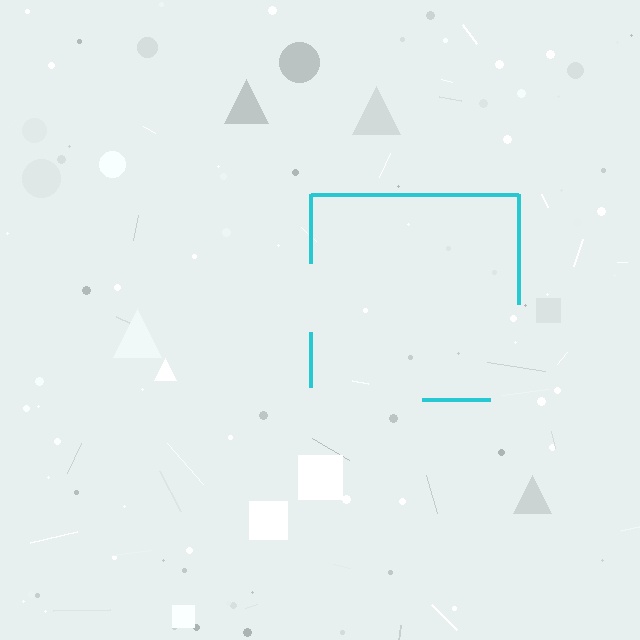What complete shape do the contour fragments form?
The contour fragments form a square.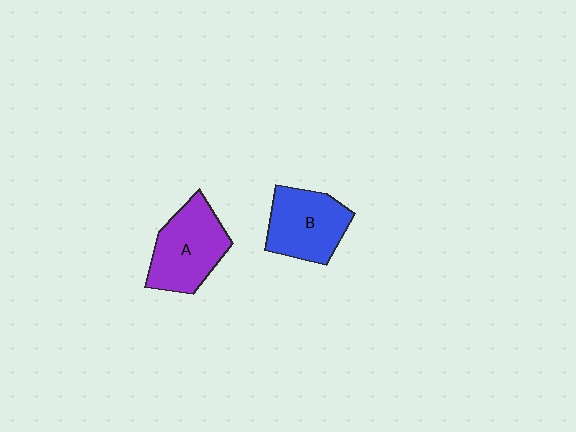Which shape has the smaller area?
Shape B (blue).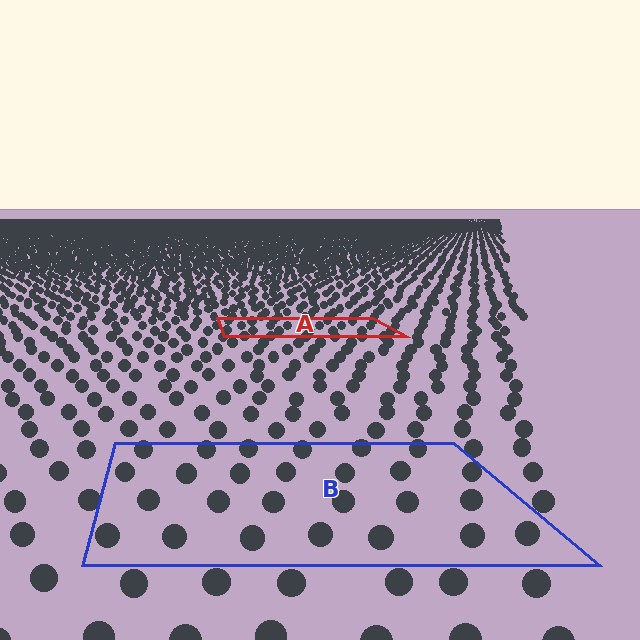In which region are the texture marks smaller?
The texture marks are smaller in region A, because it is farther away.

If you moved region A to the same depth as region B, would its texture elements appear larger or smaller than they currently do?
They would appear larger. At a closer depth, the same texture elements are projected at a bigger on-screen size.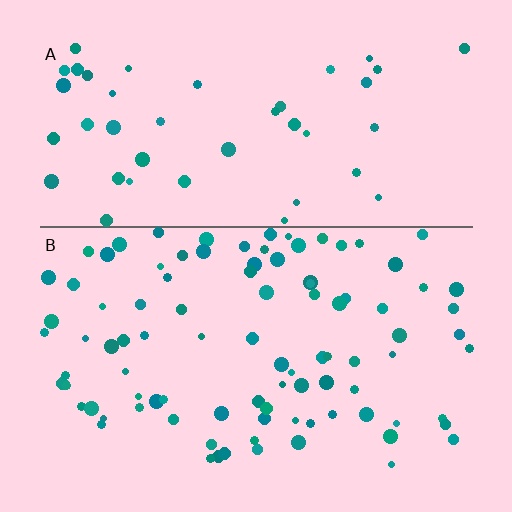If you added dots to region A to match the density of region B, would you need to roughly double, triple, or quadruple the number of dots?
Approximately double.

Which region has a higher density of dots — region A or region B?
B (the bottom).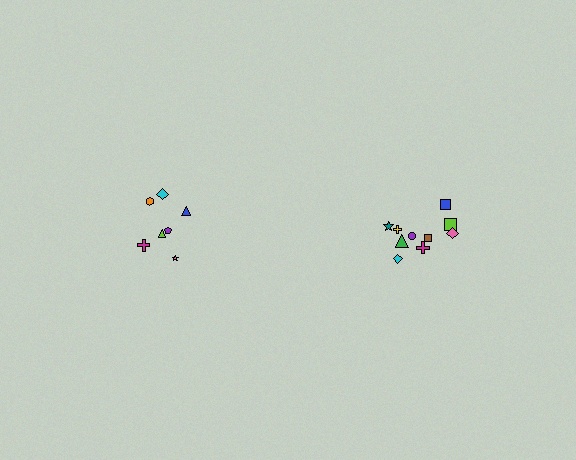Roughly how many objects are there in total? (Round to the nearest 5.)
Roughly 15 objects in total.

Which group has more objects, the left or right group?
The right group.